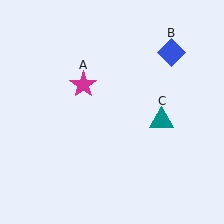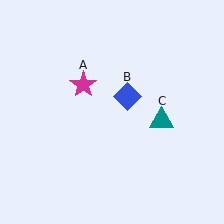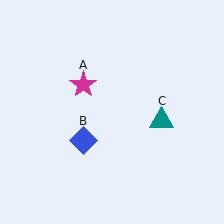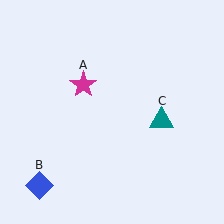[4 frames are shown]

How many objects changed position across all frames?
1 object changed position: blue diamond (object B).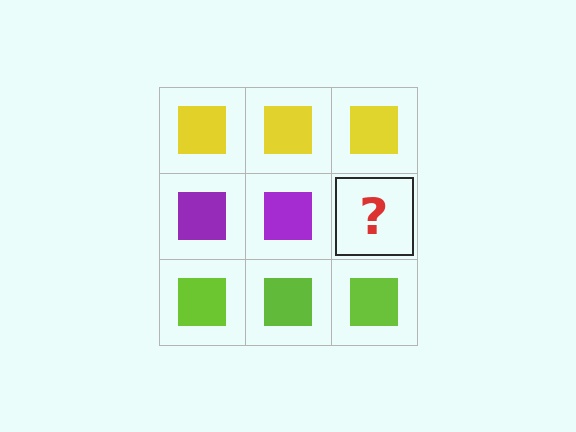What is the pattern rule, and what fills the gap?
The rule is that each row has a consistent color. The gap should be filled with a purple square.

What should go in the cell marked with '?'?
The missing cell should contain a purple square.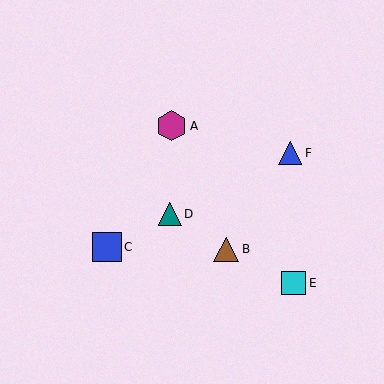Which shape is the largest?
The magenta hexagon (labeled A) is the largest.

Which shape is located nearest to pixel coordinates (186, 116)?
The magenta hexagon (labeled A) at (172, 126) is nearest to that location.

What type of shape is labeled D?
Shape D is a teal triangle.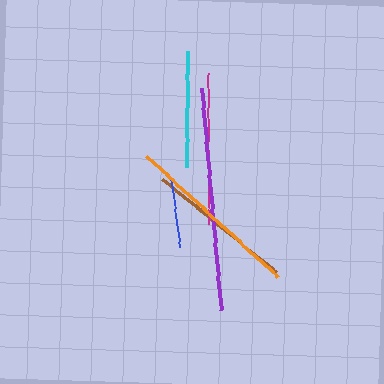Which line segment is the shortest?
The blue line is the shortest at approximately 70 pixels.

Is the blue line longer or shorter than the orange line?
The orange line is longer than the blue line.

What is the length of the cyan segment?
The cyan segment is approximately 116 pixels long.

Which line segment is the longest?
The purple line is the longest at approximately 223 pixels.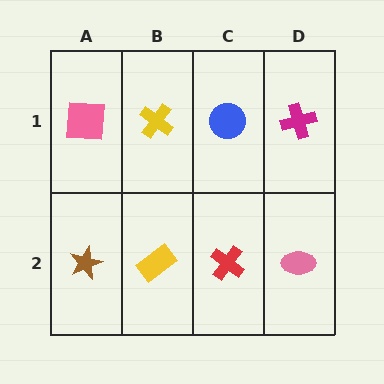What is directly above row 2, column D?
A magenta cross.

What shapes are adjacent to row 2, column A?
A pink square (row 1, column A), a yellow rectangle (row 2, column B).